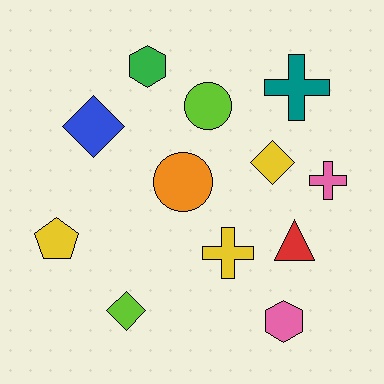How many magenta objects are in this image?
There are no magenta objects.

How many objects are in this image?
There are 12 objects.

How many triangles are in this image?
There is 1 triangle.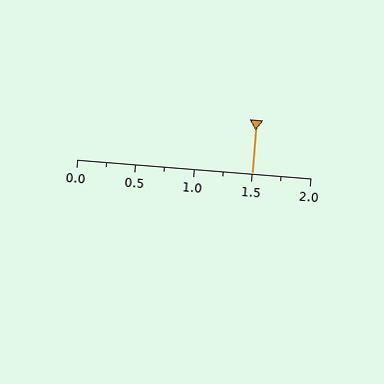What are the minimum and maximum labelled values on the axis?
The axis runs from 0.0 to 2.0.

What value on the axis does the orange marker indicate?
The marker indicates approximately 1.5.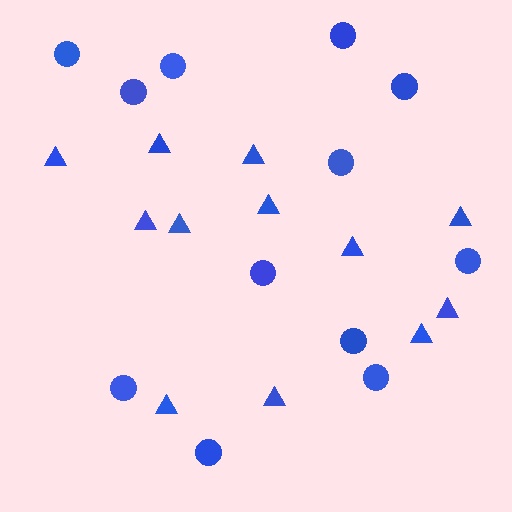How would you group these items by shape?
There are 2 groups: one group of triangles (12) and one group of circles (12).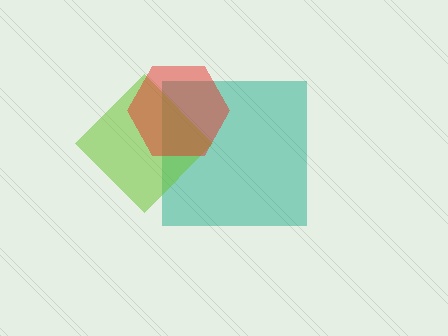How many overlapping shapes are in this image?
There are 3 overlapping shapes in the image.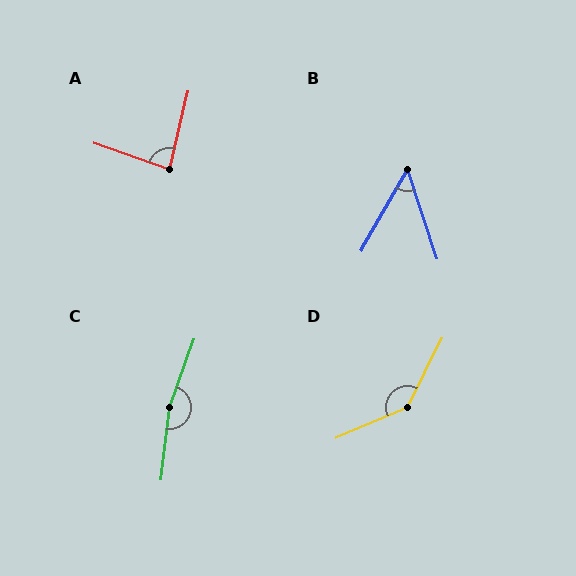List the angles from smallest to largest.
B (48°), A (84°), D (139°), C (167°).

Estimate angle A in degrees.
Approximately 84 degrees.